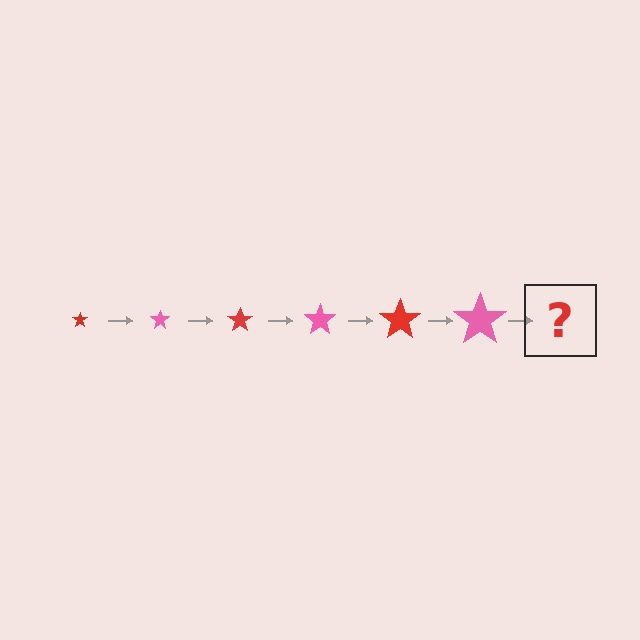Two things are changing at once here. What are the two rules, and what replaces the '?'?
The two rules are that the star grows larger each step and the color cycles through red and pink. The '?' should be a red star, larger than the previous one.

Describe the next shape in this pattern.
It should be a red star, larger than the previous one.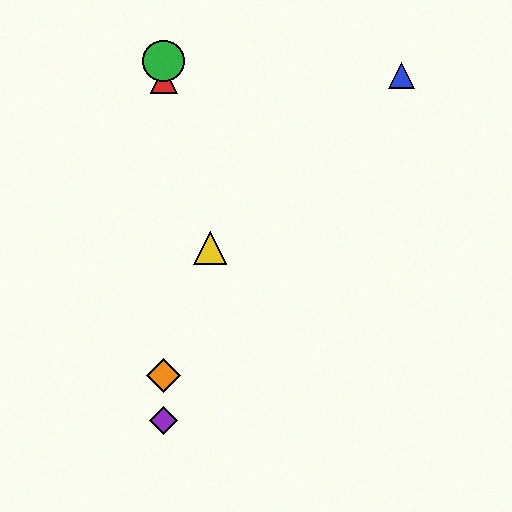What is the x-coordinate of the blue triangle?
The blue triangle is at x≈402.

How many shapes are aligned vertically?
4 shapes (the red triangle, the green circle, the purple diamond, the orange diamond) are aligned vertically.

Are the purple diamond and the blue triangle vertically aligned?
No, the purple diamond is at x≈164 and the blue triangle is at x≈402.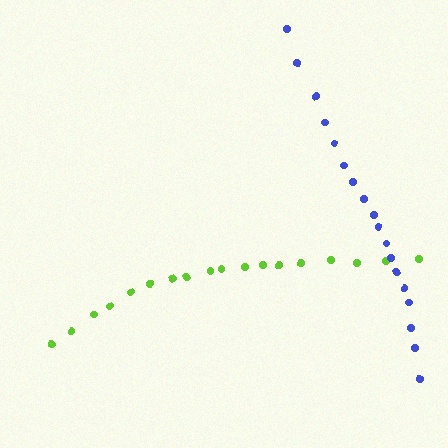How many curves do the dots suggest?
There are 2 distinct paths.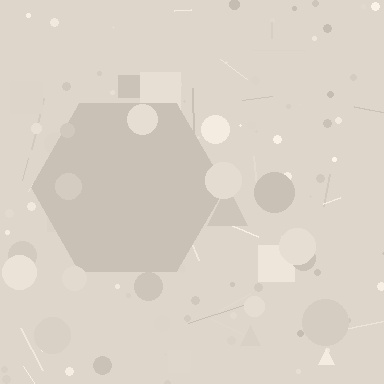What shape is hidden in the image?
A hexagon is hidden in the image.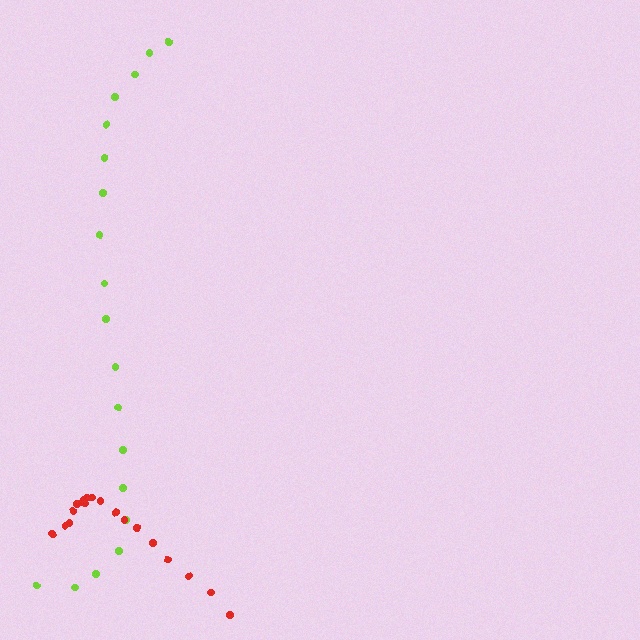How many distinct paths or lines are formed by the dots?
There are 2 distinct paths.